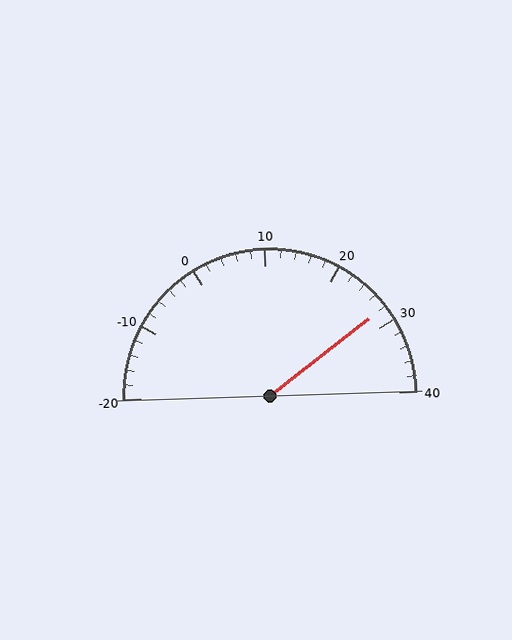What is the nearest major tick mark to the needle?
The nearest major tick mark is 30.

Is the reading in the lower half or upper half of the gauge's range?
The reading is in the upper half of the range (-20 to 40).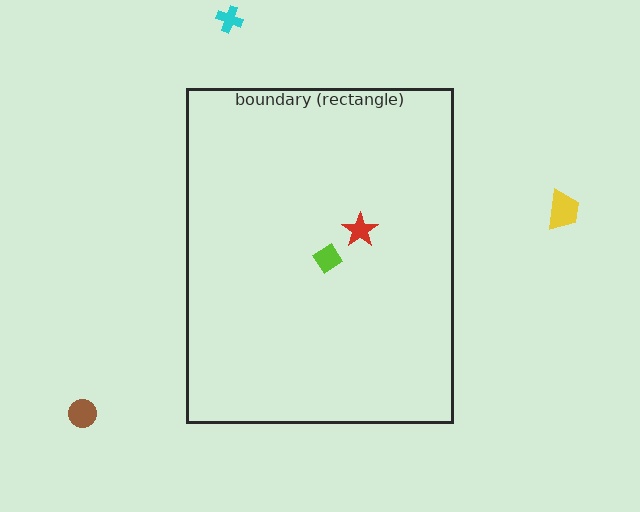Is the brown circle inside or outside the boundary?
Outside.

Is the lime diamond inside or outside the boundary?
Inside.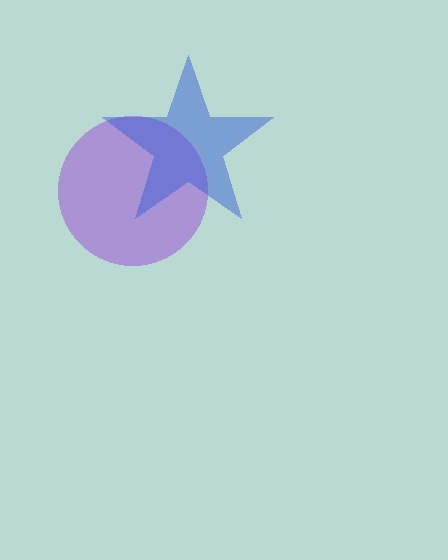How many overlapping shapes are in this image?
There are 2 overlapping shapes in the image.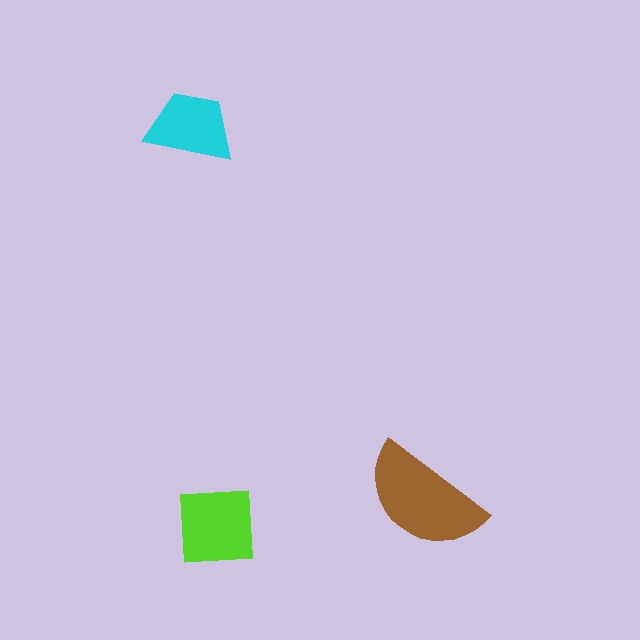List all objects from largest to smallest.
The brown semicircle, the lime square, the cyan trapezoid.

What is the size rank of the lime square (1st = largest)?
2nd.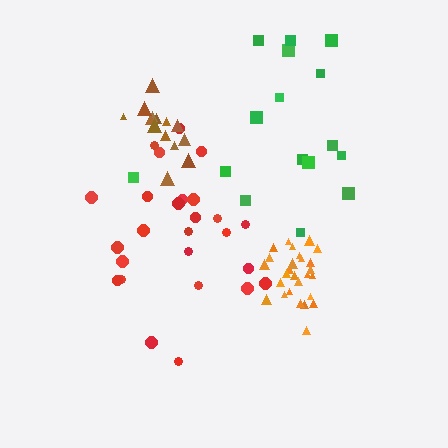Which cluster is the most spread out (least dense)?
Green.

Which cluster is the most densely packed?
Orange.